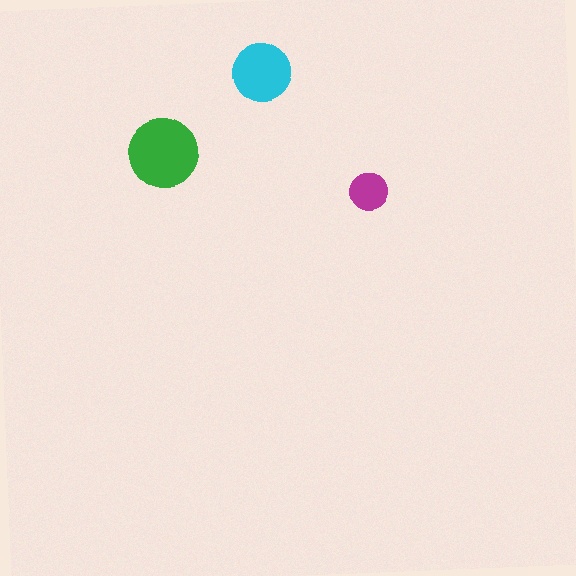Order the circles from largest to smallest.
the green one, the cyan one, the magenta one.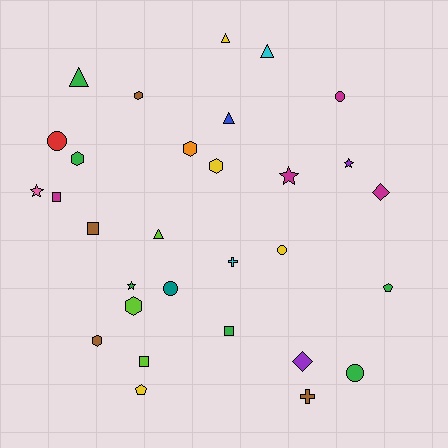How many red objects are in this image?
There is 1 red object.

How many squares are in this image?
There are 4 squares.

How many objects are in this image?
There are 30 objects.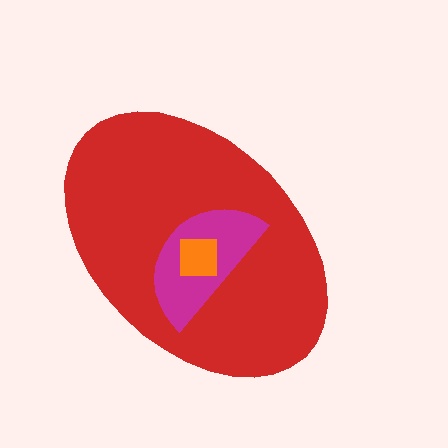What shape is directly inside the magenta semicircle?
The orange square.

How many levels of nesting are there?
3.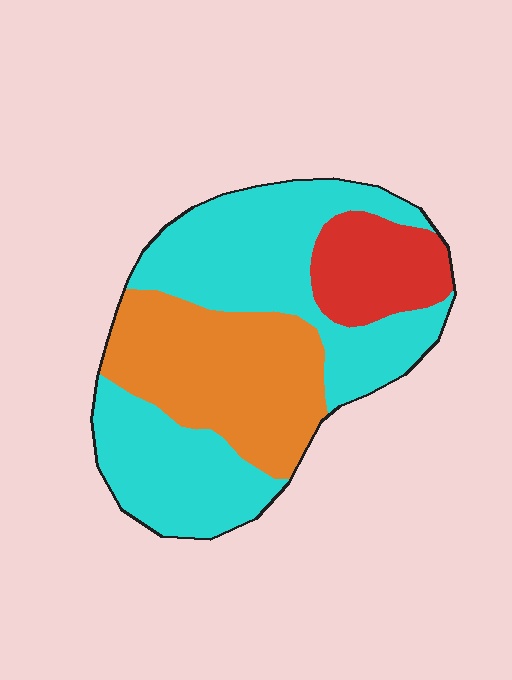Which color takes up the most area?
Cyan, at roughly 55%.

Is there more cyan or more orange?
Cyan.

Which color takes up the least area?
Red, at roughly 15%.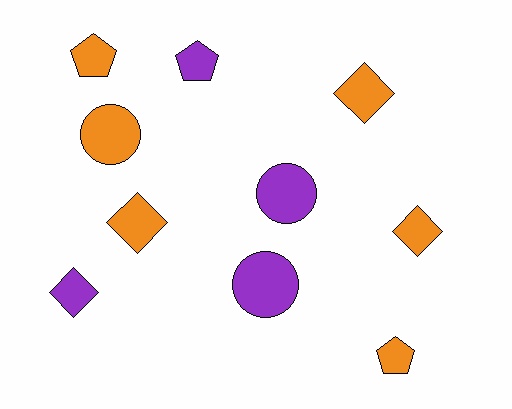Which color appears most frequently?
Orange, with 6 objects.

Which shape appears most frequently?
Diamond, with 4 objects.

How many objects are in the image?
There are 10 objects.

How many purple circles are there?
There are 2 purple circles.